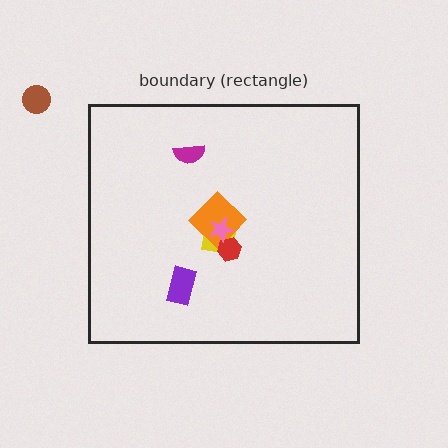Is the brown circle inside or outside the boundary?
Outside.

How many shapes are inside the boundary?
6 inside, 1 outside.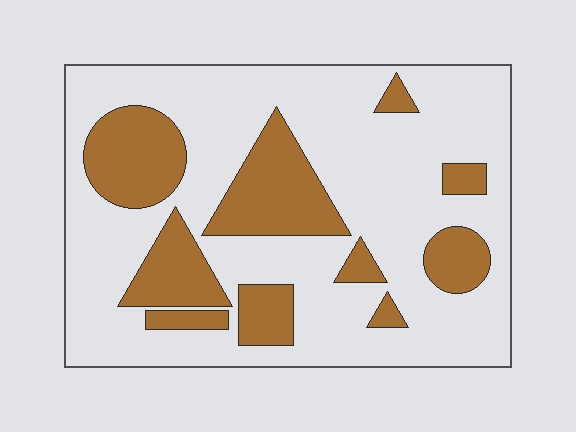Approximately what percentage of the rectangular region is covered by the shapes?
Approximately 30%.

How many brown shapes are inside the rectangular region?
10.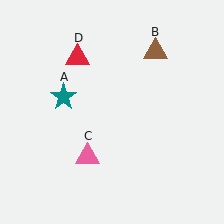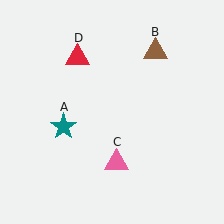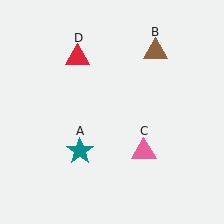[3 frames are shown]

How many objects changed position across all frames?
2 objects changed position: teal star (object A), pink triangle (object C).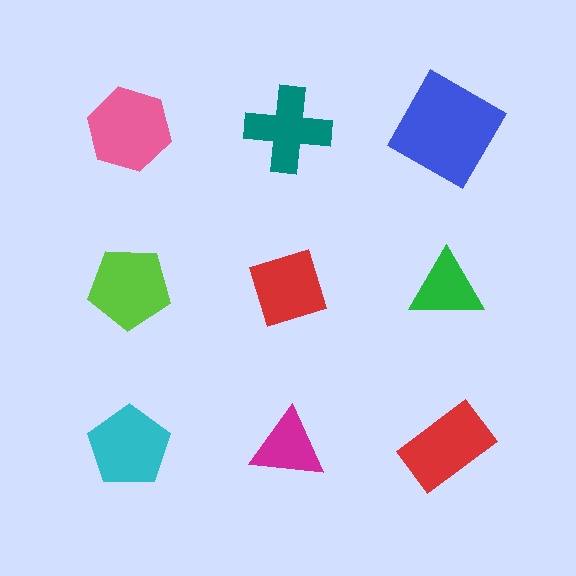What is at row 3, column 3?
A red rectangle.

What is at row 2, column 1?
A lime pentagon.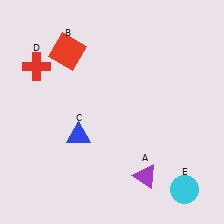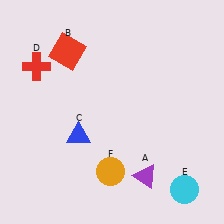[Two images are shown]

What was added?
An orange circle (F) was added in Image 2.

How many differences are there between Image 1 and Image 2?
There is 1 difference between the two images.